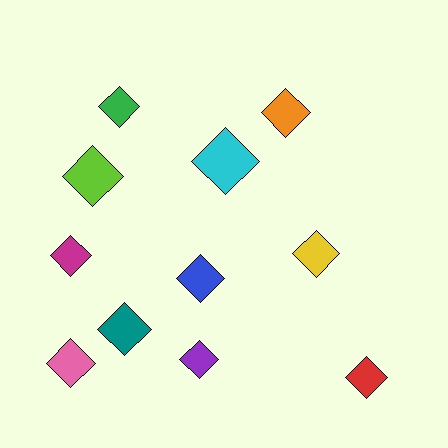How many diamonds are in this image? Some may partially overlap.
There are 11 diamonds.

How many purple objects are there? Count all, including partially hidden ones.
There is 1 purple object.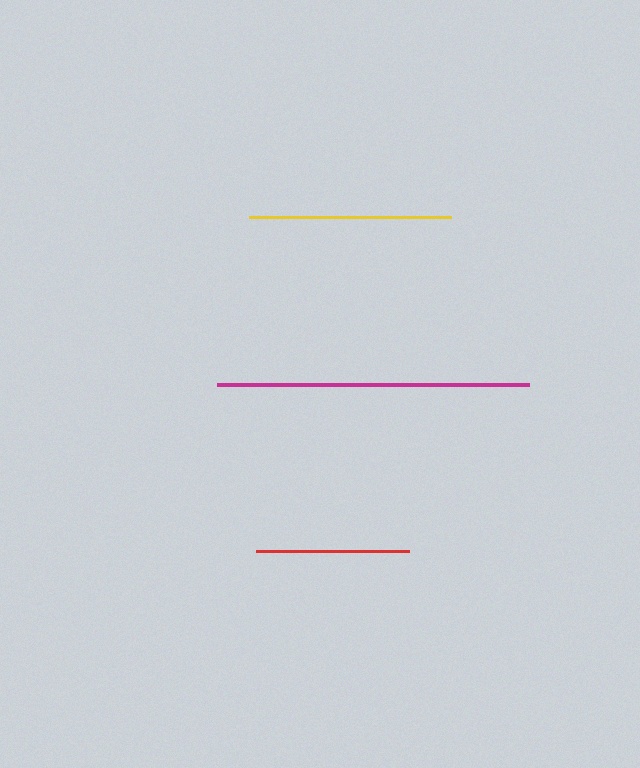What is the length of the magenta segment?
The magenta segment is approximately 312 pixels long.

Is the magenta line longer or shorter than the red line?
The magenta line is longer than the red line.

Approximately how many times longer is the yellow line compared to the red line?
The yellow line is approximately 1.3 times the length of the red line.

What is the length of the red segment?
The red segment is approximately 154 pixels long.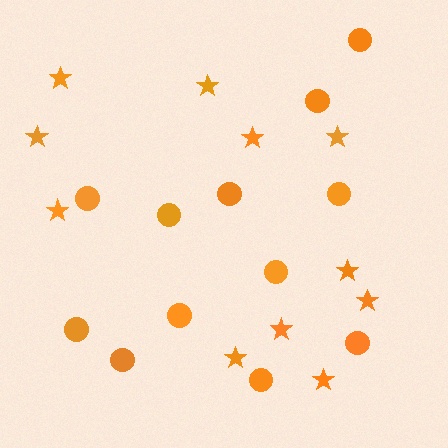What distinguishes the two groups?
There are 2 groups: one group of stars (11) and one group of circles (12).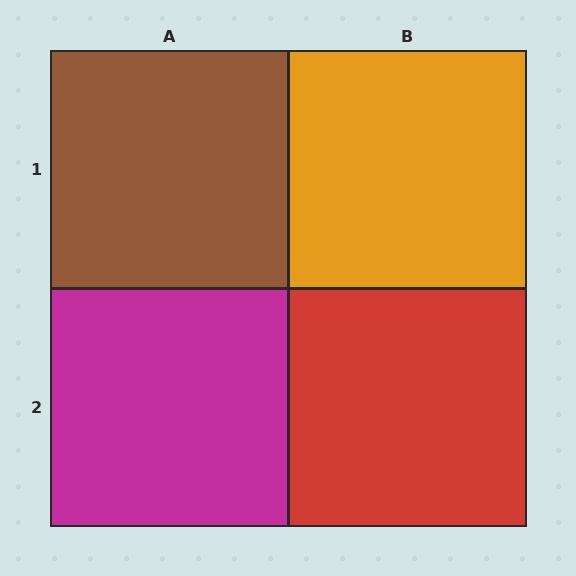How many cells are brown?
1 cell is brown.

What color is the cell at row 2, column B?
Red.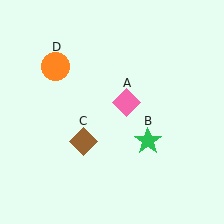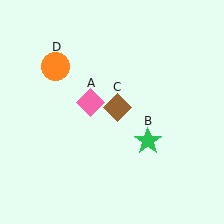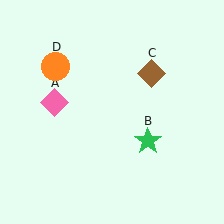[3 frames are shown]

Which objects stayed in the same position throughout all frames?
Green star (object B) and orange circle (object D) remained stationary.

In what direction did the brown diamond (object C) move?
The brown diamond (object C) moved up and to the right.